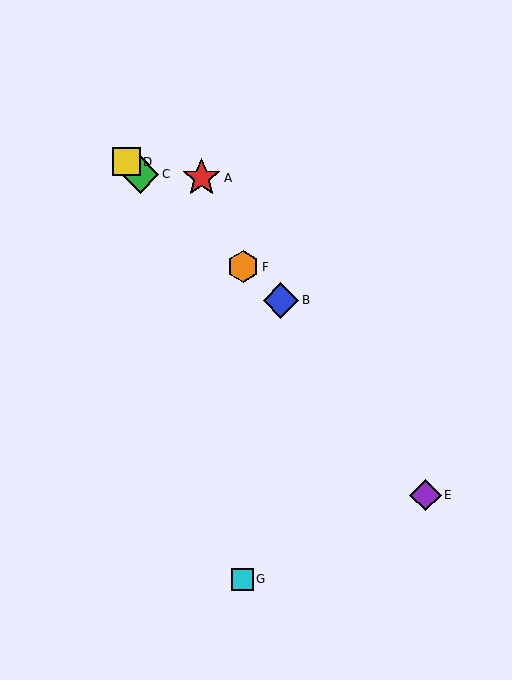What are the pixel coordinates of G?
Object G is at (242, 579).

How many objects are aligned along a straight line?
4 objects (B, C, D, F) are aligned along a straight line.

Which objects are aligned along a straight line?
Objects B, C, D, F are aligned along a straight line.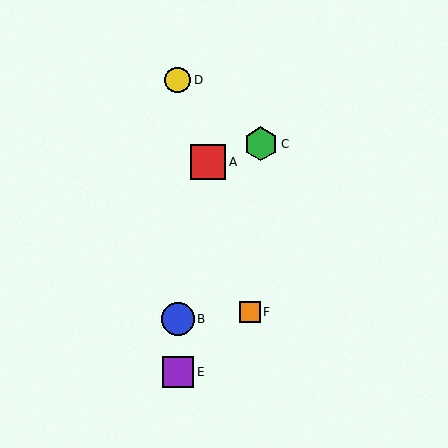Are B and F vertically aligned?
No, B is at x≈178 and F is at x≈250.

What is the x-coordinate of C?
Object C is at x≈261.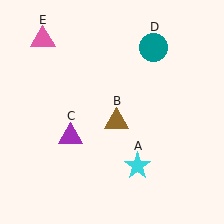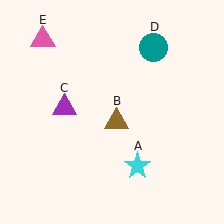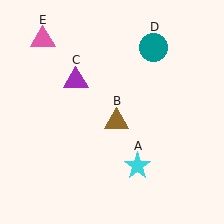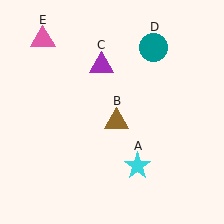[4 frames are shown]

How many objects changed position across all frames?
1 object changed position: purple triangle (object C).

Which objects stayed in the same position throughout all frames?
Cyan star (object A) and brown triangle (object B) and teal circle (object D) and pink triangle (object E) remained stationary.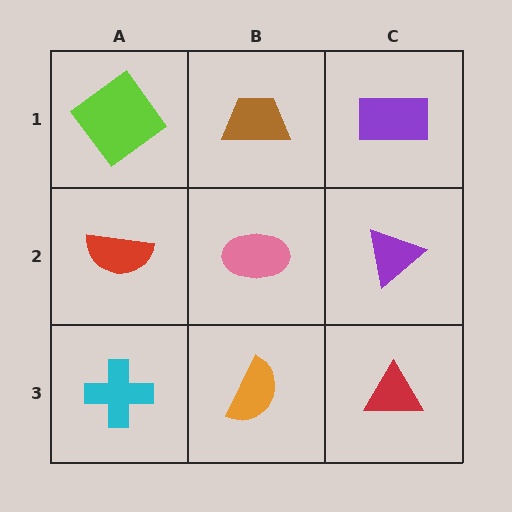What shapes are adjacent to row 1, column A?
A red semicircle (row 2, column A), a brown trapezoid (row 1, column B).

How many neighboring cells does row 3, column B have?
3.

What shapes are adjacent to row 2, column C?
A purple rectangle (row 1, column C), a red triangle (row 3, column C), a pink ellipse (row 2, column B).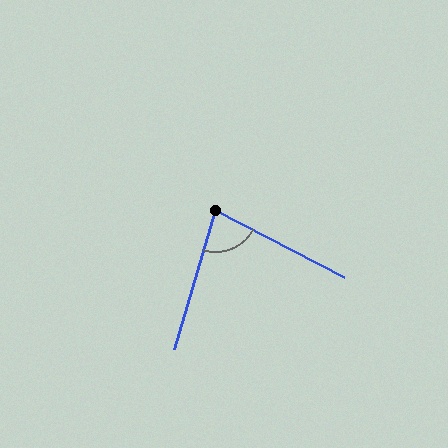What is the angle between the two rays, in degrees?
Approximately 79 degrees.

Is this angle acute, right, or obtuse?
It is acute.